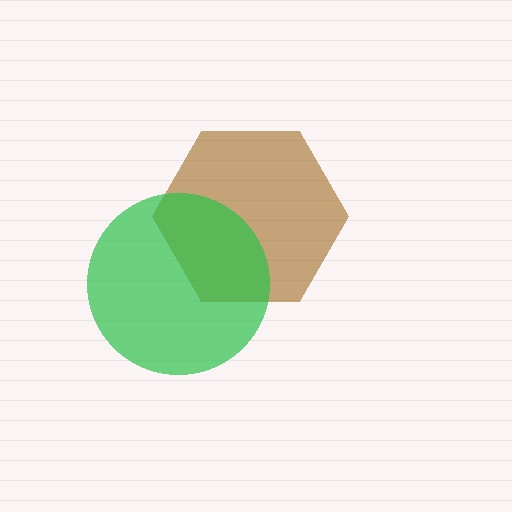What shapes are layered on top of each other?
The layered shapes are: a brown hexagon, a green circle.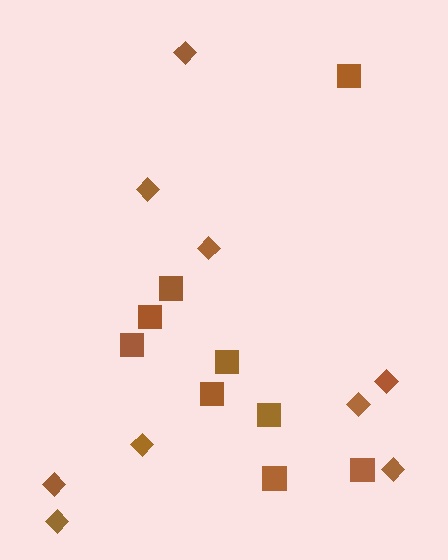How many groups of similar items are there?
There are 2 groups: one group of diamonds (9) and one group of squares (9).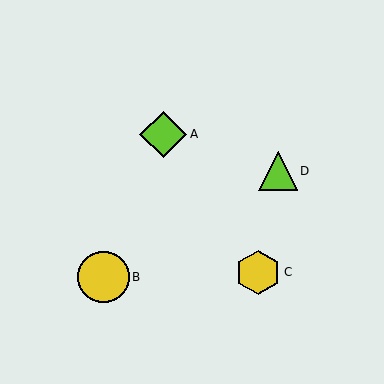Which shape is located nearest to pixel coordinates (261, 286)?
The yellow hexagon (labeled C) at (258, 272) is nearest to that location.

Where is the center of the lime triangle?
The center of the lime triangle is at (278, 171).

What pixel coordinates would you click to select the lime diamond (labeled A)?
Click at (163, 134) to select the lime diamond A.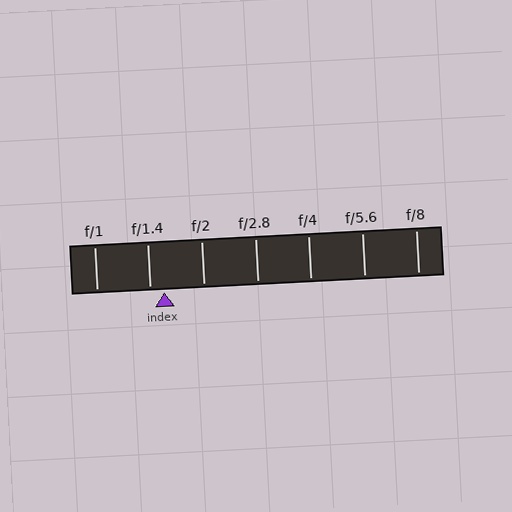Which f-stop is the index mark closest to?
The index mark is closest to f/1.4.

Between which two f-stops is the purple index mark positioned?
The index mark is between f/1.4 and f/2.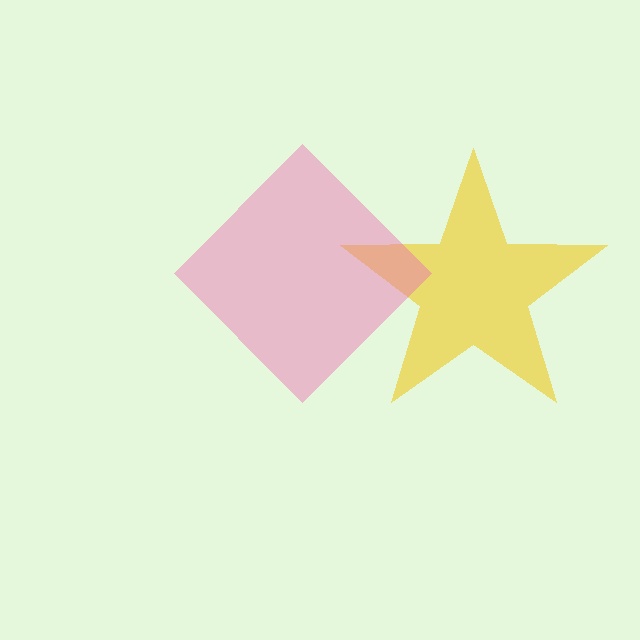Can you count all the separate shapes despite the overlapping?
Yes, there are 2 separate shapes.